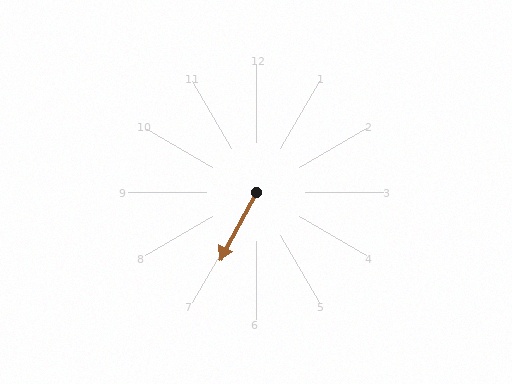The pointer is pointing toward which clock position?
Roughly 7 o'clock.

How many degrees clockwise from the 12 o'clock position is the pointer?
Approximately 208 degrees.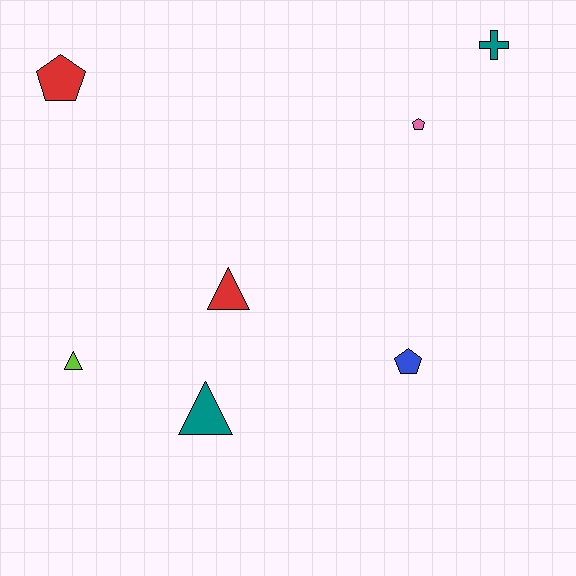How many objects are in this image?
There are 7 objects.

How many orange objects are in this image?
There are no orange objects.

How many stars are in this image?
There are no stars.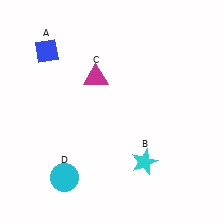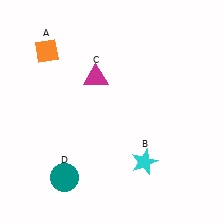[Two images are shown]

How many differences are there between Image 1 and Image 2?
There are 2 differences between the two images.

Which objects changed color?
A changed from blue to orange. D changed from cyan to teal.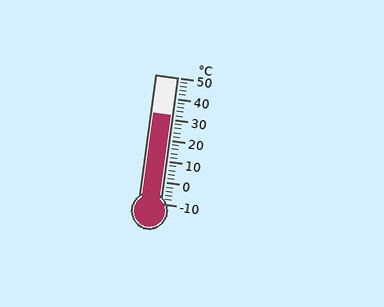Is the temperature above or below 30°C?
The temperature is above 30°C.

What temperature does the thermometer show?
The thermometer shows approximately 32°C.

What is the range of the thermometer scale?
The thermometer scale ranges from -10°C to 50°C.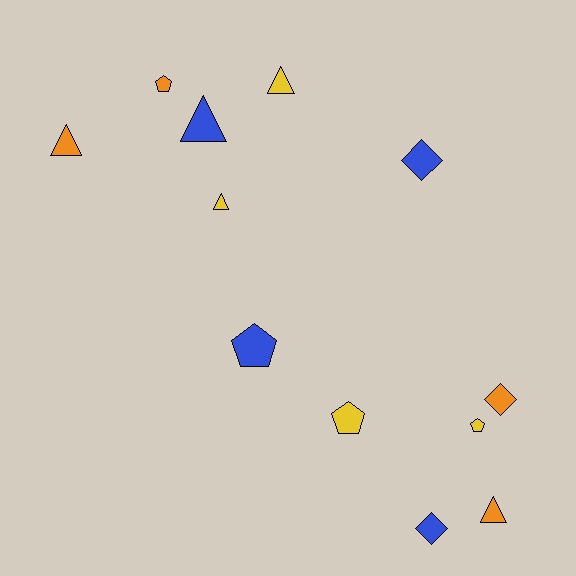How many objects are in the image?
There are 12 objects.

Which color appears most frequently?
Blue, with 4 objects.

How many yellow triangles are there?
There are 2 yellow triangles.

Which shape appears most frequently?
Triangle, with 5 objects.